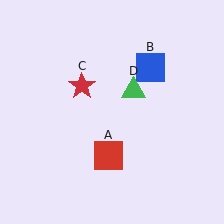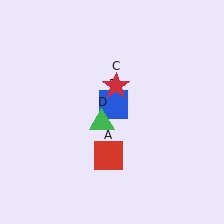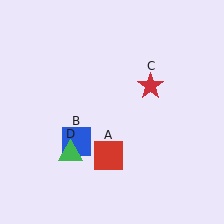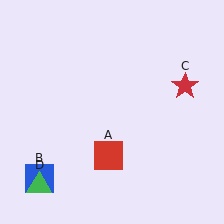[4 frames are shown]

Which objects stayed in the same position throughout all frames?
Red square (object A) remained stationary.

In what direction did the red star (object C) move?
The red star (object C) moved right.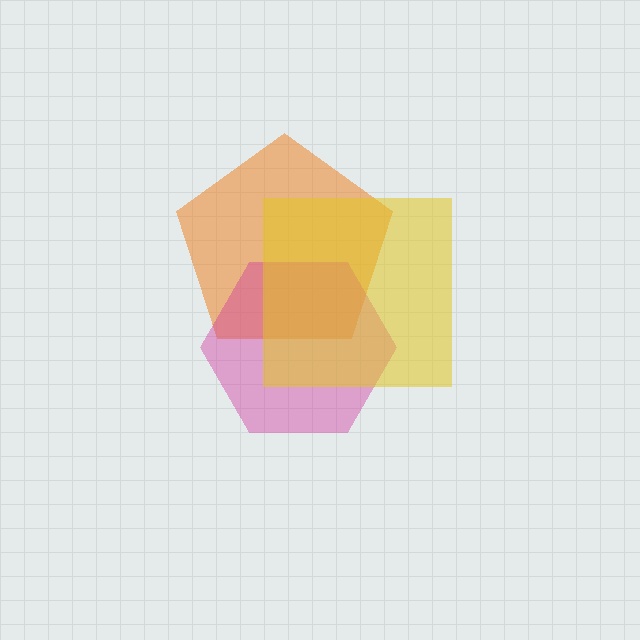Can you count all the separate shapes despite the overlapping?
Yes, there are 3 separate shapes.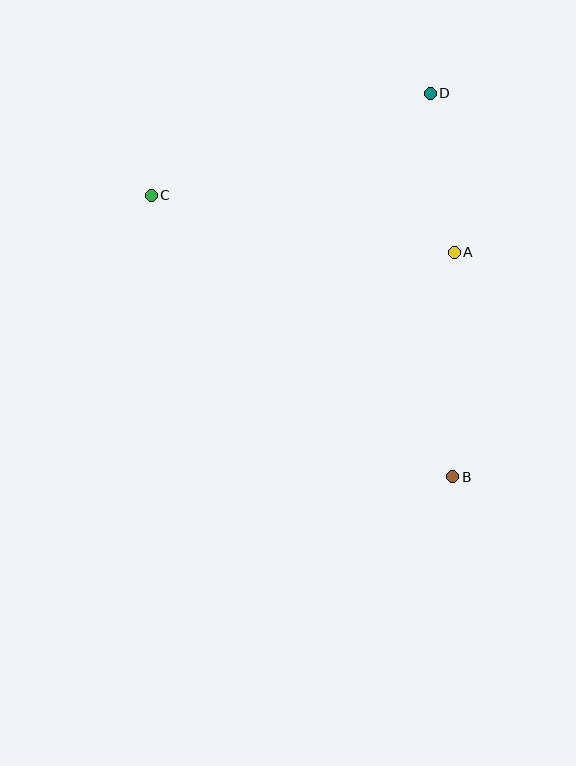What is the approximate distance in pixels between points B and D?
The distance between B and D is approximately 384 pixels.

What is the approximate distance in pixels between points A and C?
The distance between A and C is approximately 308 pixels.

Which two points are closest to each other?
Points A and D are closest to each other.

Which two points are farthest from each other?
Points B and C are farthest from each other.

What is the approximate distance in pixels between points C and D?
The distance between C and D is approximately 297 pixels.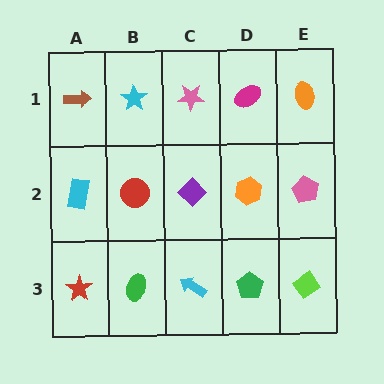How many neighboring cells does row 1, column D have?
3.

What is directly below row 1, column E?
A pink pentagon.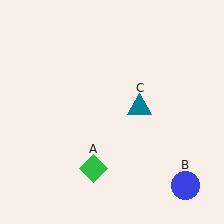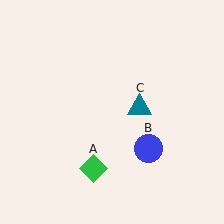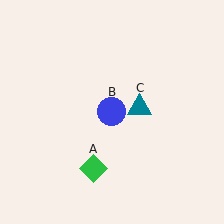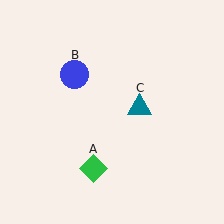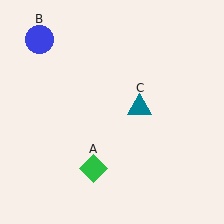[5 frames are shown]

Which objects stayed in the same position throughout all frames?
Green diamond (object A) and teal triangle (object C) remained stationary.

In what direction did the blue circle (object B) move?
The blue circle (object B) moved up and to the left.